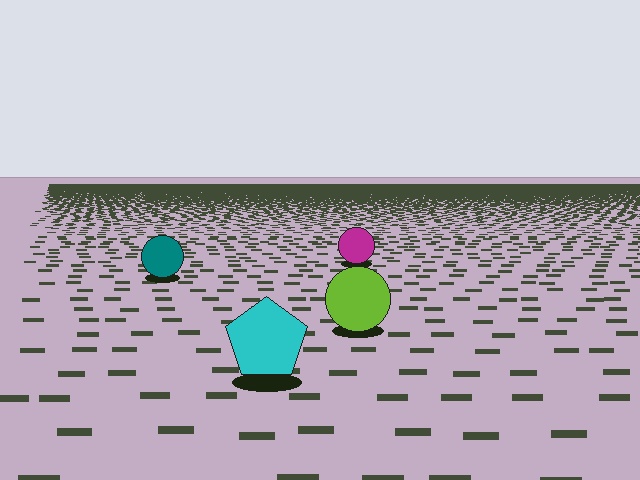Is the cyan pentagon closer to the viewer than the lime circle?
Yes. The cyan pentagon is closer — you can tell from the texture gradient: the ground texture is coarser near it.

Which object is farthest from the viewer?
The magenta circle is farthest from the viewer. It appears smaller and the ground texture around it is denser.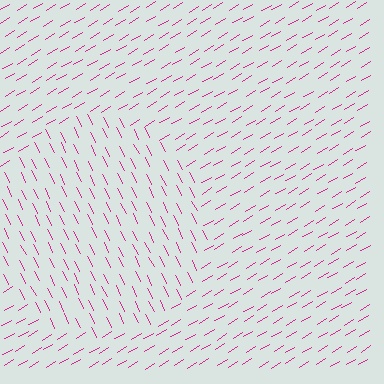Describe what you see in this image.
The image is filled with small magenta line segments. A circle region in the image has lines oriented differently from the surrounding lines, creating a visible texture boundary.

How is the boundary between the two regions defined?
The boundary is defined purely by a change in line orientation (approximately 85 degrees difference). All lines are the same color and thickness.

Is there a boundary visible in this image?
Yes, there is a texture boundary formed by a change in line orientation.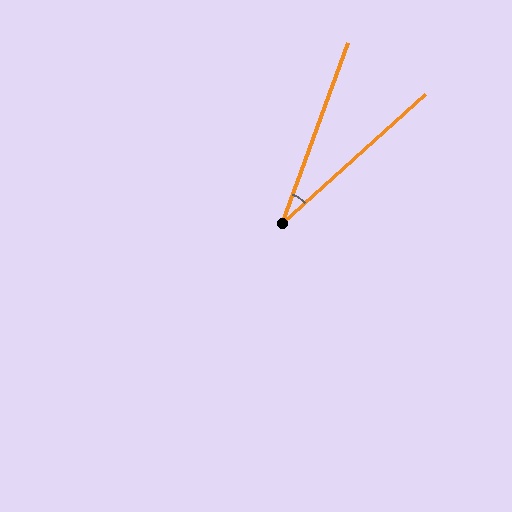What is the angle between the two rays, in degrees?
Approximately 28 degrees.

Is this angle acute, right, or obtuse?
It is acute.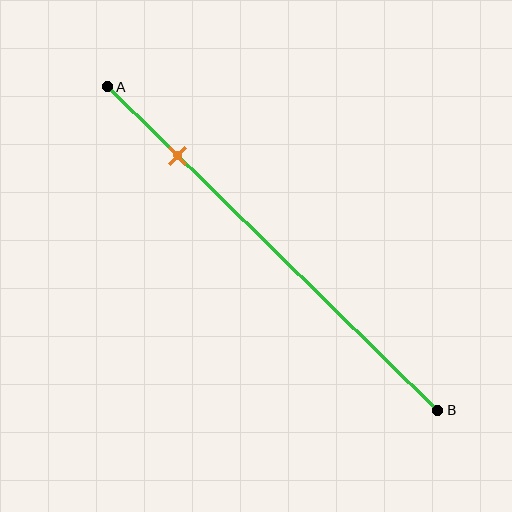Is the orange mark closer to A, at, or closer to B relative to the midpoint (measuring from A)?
The orange mark is closer to point A than the midpoint of segment AB.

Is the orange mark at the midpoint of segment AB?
No, the mark is at about 20% from A, not at the 50% midpoint.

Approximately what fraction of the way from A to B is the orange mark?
The orange mark is approximately 20% of the way from A to B.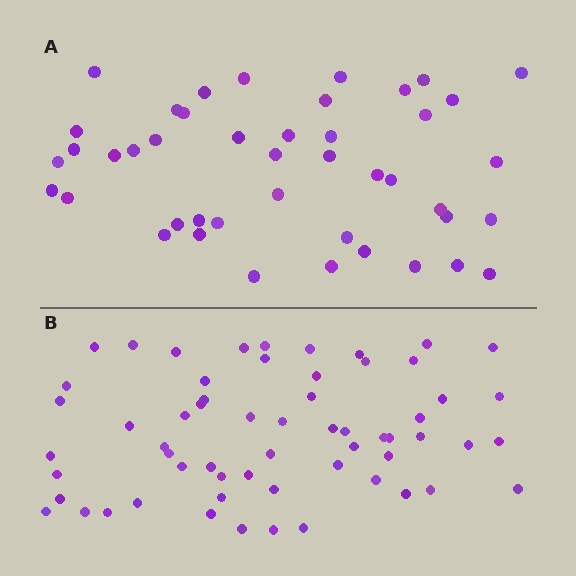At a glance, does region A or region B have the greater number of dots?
Region B (the bottom region) has more dots.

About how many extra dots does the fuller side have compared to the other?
Region B has approximately 15 more dots than region A.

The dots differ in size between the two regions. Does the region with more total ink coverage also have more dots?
No. Region A has more total ink coverage because its dots are larger, but region B actually contains more individual dots. Total area can be misleading — the number of items is what matters here.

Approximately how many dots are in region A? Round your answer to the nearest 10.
About 40 dots. (The exact count is 44, which rounds to 40.)